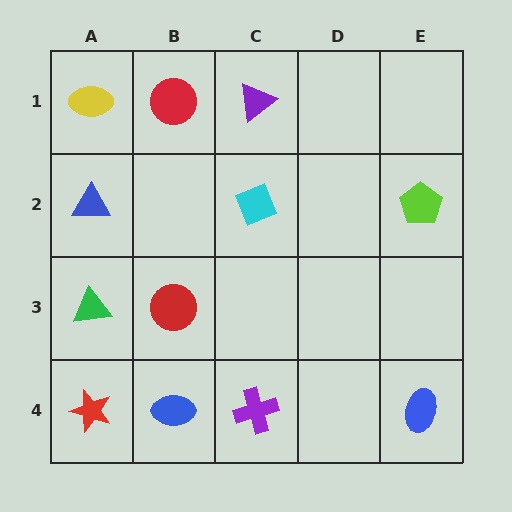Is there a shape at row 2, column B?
No, that cell is empty.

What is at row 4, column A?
A red star.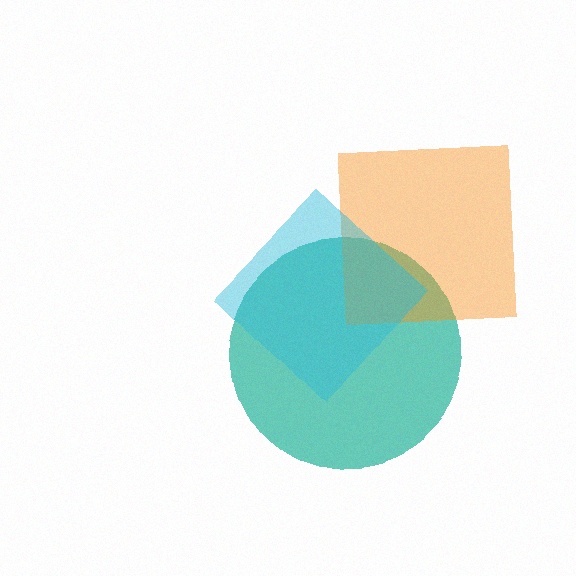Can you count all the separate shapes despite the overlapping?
Yes, there are 3 separate shapes.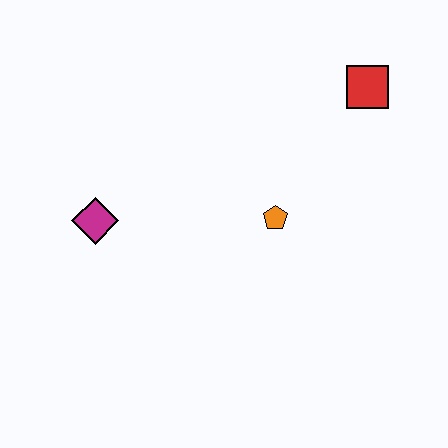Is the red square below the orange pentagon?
No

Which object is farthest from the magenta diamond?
The red square is farthest from the magenta diamond.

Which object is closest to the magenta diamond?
The orange pentagon is closest to the magenta diamond.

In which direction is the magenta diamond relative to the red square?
The magenta diamond is to the left of the red square.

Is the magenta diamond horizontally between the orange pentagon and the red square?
No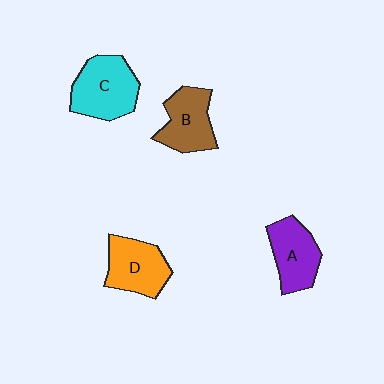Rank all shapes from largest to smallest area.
From largest to smallest: C (cyan), D (orange), B (brown), A (purple).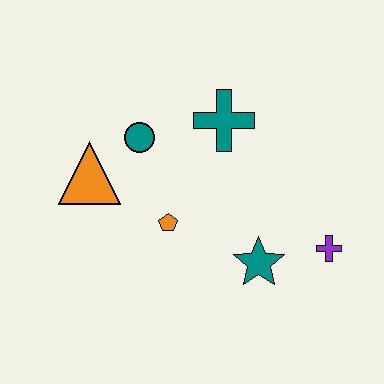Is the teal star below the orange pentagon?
Yes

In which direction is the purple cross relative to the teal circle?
The purple cross is to the right of the teal circle.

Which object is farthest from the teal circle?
The purple cross is farthest from the teal circle.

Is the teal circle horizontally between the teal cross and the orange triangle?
Yes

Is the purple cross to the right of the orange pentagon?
Yes